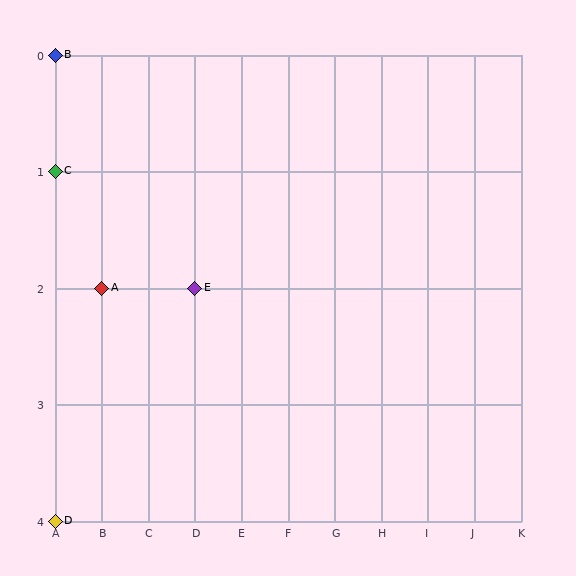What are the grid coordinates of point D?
Point D is at grid coordinates (A, 4).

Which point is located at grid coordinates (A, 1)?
Point C is at (A, 1).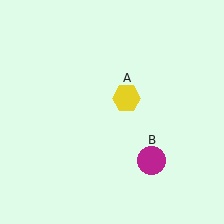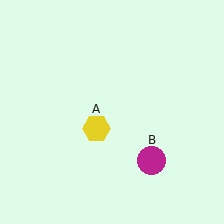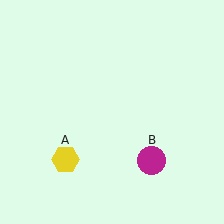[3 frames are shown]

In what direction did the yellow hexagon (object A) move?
The yellow hexagon (object A) moved down and to the left.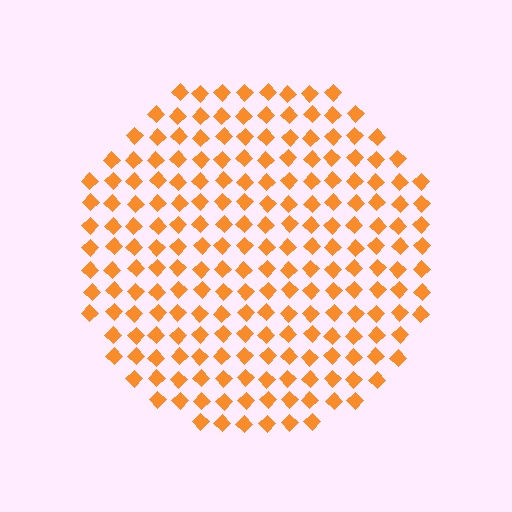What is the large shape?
The large shape is a circle.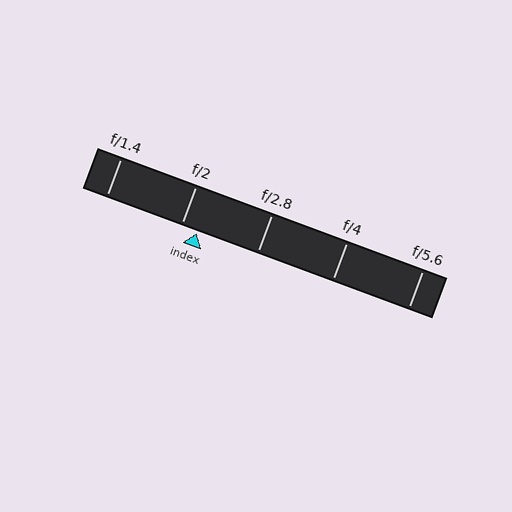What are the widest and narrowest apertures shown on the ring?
The widest aperture shown is f/1.4 and the narrowest is f/5.6.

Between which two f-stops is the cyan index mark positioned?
The index mark is between f/2 and f/2.8.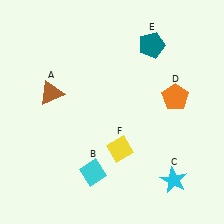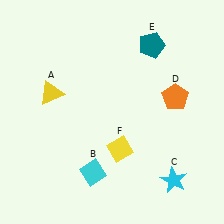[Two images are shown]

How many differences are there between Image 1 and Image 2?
There is 1 difference between the two images.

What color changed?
The triangle (A) changed from brown in Image 1 to yellow in Image 2.